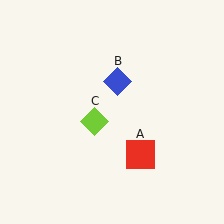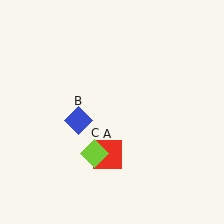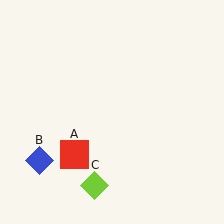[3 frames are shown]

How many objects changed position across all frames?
3 objects changed position: red square (object A), blue diamond (object B), lime diamond (object C).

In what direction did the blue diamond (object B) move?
The blue diamond (object B) moved down and to the left.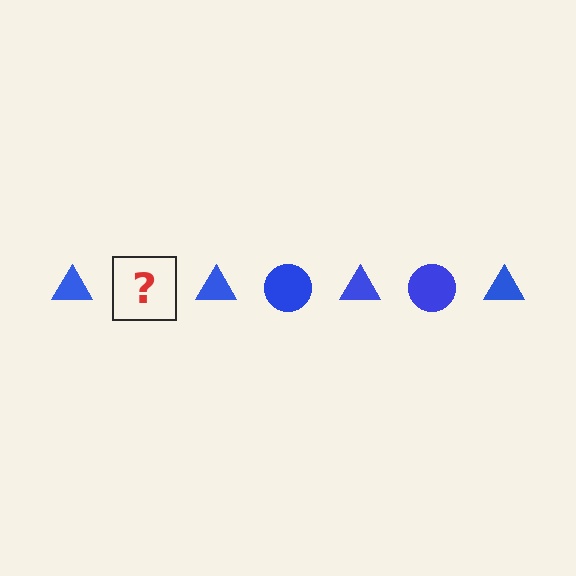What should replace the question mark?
The question mark should be replaced with a blue circle.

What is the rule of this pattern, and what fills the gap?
The rule is that the pattern cycles through triangle, circle shapes in blue. The gap should be filled with a blue circle.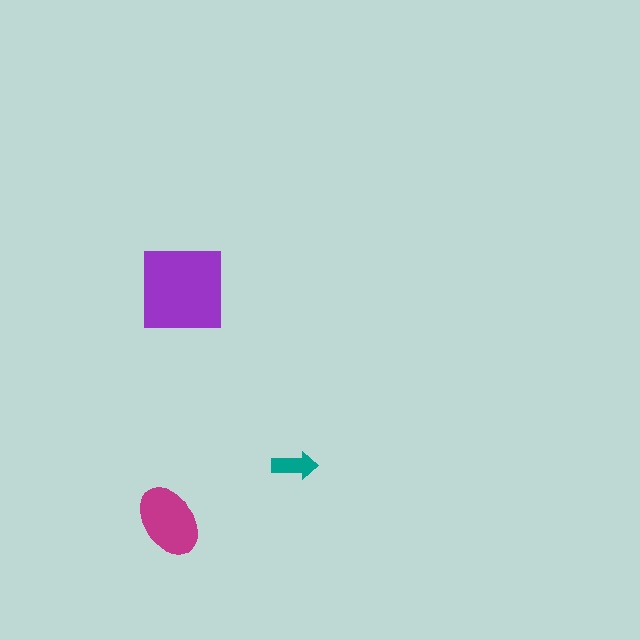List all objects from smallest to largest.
The teal arrow, the magenta ellipse, the purple square.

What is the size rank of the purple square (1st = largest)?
1st.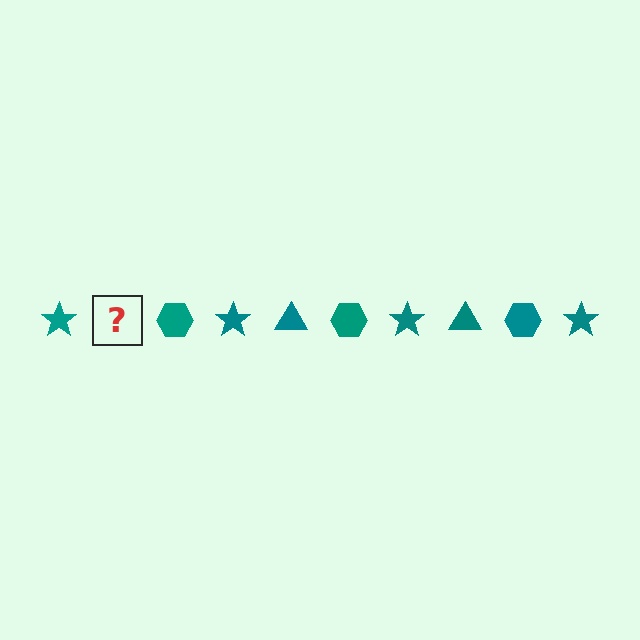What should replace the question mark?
The question mark should be replaced with a teal triangle.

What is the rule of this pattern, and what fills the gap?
The rule is that the pattern cycles through star, triangle, hexagon shapes in teal. The gap should be filled with a teal triangle.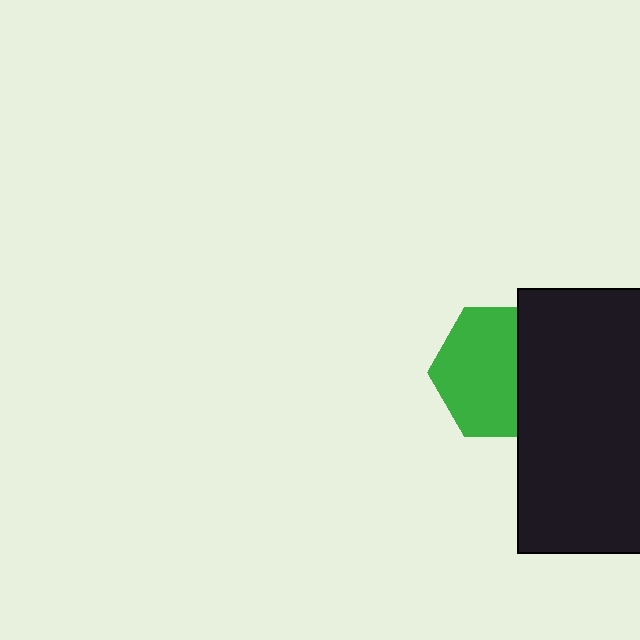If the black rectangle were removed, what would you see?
You would see the complete green hexagon.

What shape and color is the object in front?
The object in front is a black rectangle.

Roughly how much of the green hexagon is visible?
About half of it is visible (roughly 64%).